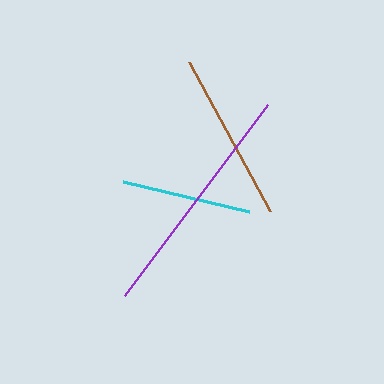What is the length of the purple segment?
The purple segment is approximately 238 pixels long.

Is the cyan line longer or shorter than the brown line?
The brown line is longer than the cyan line.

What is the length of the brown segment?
The brown segment is approximately 170 pixels long.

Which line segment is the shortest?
The cyan line is the shortest at approximately 129 pixels.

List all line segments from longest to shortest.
From longest to shortest: purple, brown, cyan.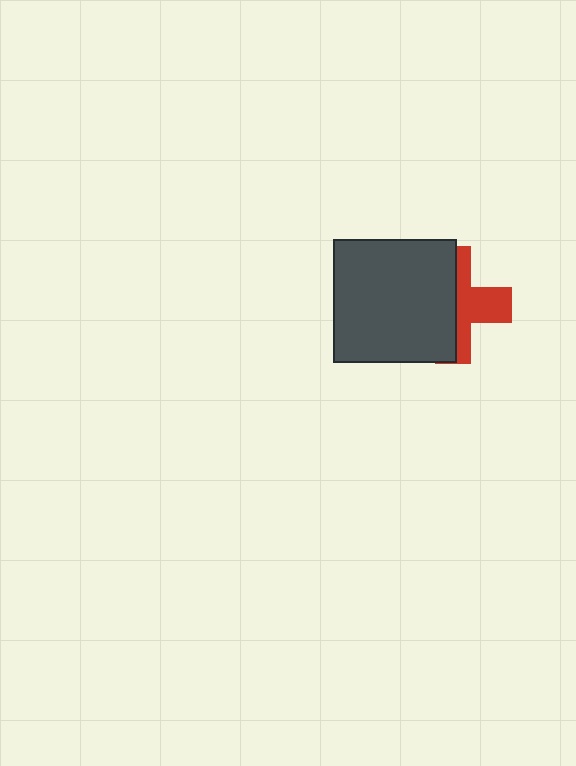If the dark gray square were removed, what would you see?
You would see the complete red cross.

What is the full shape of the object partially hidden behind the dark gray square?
The partially hidden object is a red cross.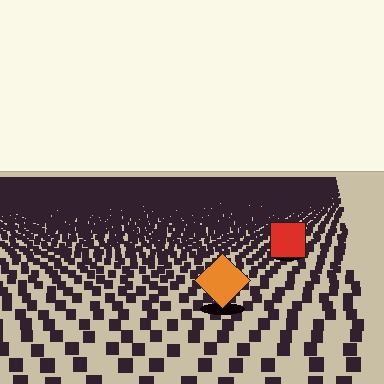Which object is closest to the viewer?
The orange diamond is closest. The texture marks near it are larger and more spread out.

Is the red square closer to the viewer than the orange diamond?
No. The orange diamond is closer — you can tell from the texture gradient: the ground texture is coarser near it.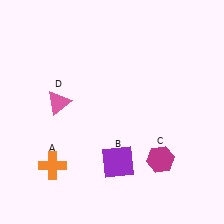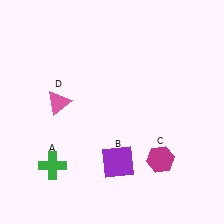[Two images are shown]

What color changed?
The cross (A) changed from orange in Image 1 to green in Image 2.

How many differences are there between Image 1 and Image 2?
There is 1 difference between the two images.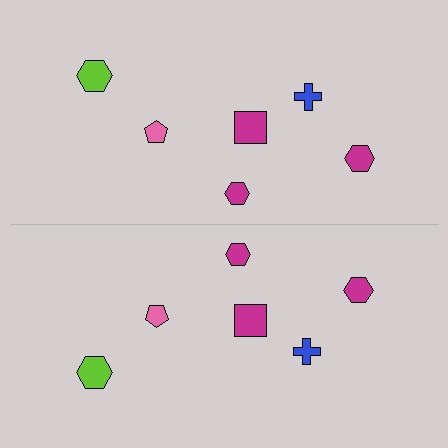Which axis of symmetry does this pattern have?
The pattern has a horizontal axis of symmetry running through the center of the image.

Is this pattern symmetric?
Yes, this pattern has bilateral (reflection) symmetry.